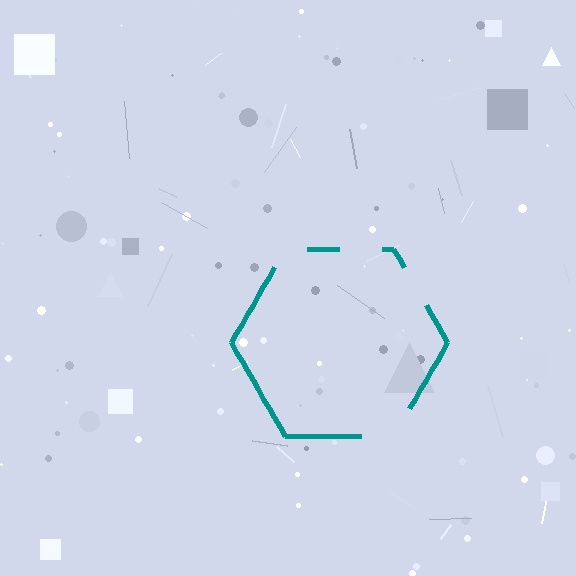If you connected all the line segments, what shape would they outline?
They would outline a hexagon.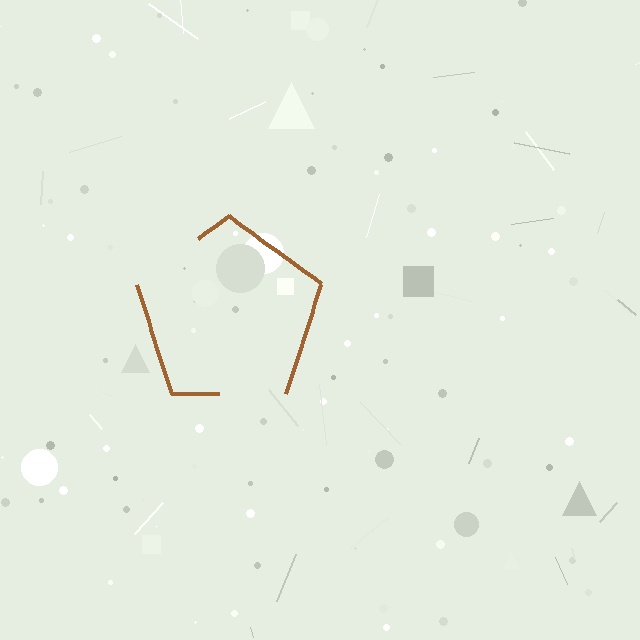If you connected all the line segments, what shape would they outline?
They would outline a pentagon.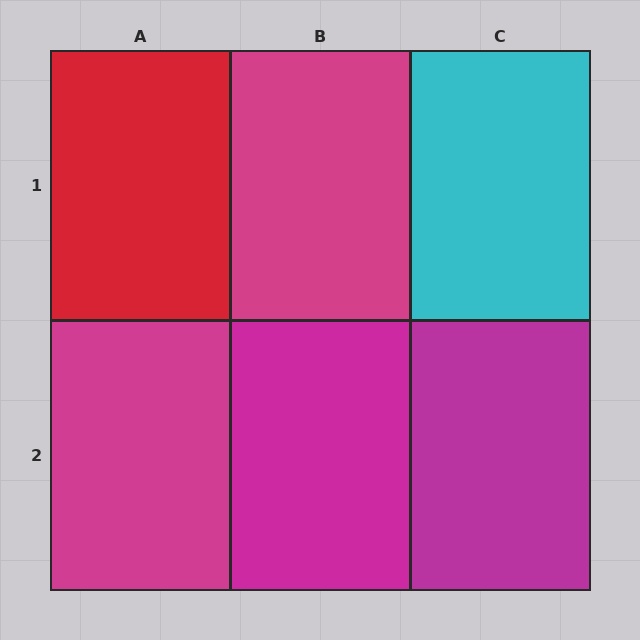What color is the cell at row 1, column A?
Red.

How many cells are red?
1 cell is red.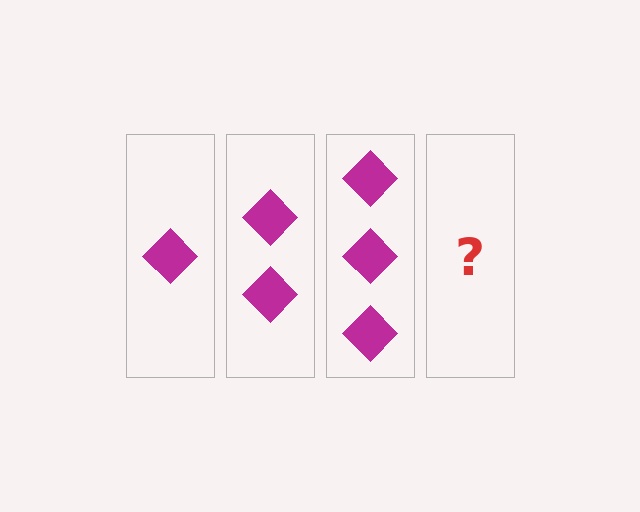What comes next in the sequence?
The next element should be 4 diamonds.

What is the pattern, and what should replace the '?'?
The pattern is that each step adds one more diamond. The '?' should be 4 diamonds.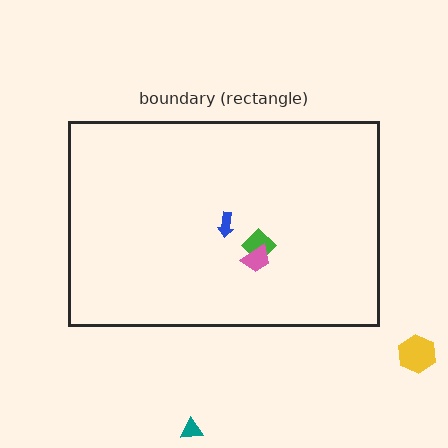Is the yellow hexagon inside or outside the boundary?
Outside.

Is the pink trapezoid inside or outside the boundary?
Inside.